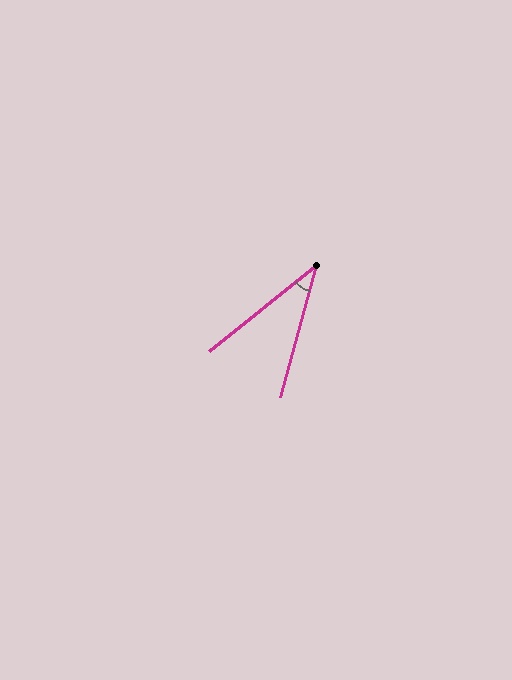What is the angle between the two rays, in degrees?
Approximately 36 degrees.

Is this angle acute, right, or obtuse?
It is acute.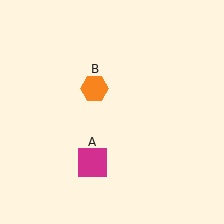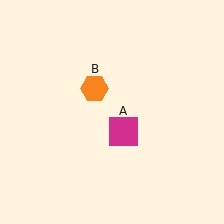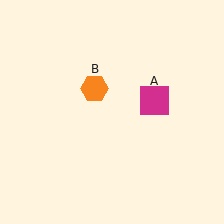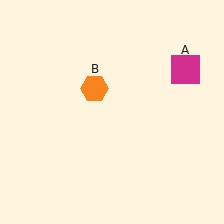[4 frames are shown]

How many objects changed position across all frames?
1 object changed position: magenta square (object A).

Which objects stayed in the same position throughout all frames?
Orange hexagon (object B) remained stationary.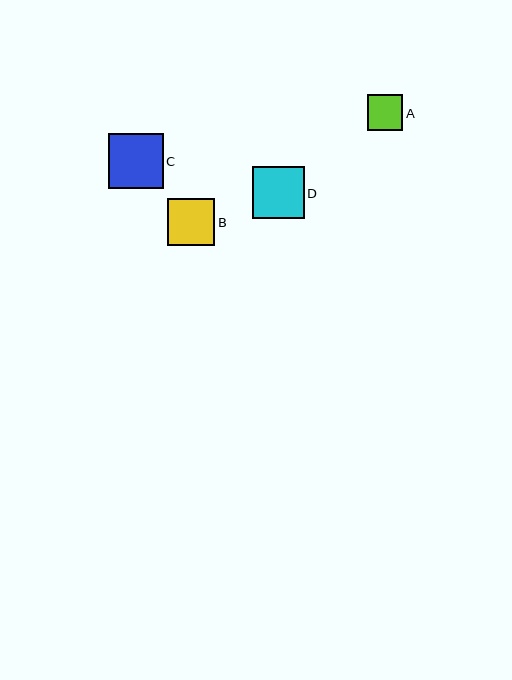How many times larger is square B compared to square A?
Square B is approximately 1.3 times the size of square A.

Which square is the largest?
Square C is the largest with a size of approximately 55 pixels.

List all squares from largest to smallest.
From largest to smallest: C, D, B, A.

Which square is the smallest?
Square A is the smallest with a size of approximately 35 pixels.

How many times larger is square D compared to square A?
Square D is approximately 1.5 times the size of square A.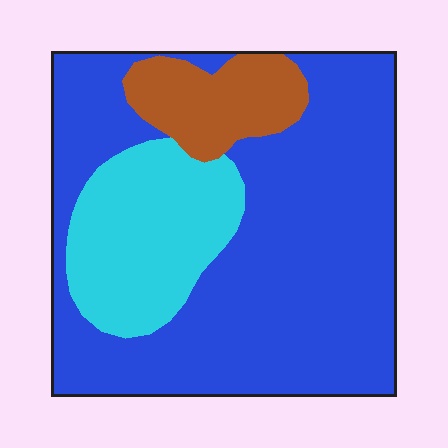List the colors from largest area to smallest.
From largest to smallest: blue, cyan, brown.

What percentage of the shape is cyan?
Cyan covers roughly 20% of the shape.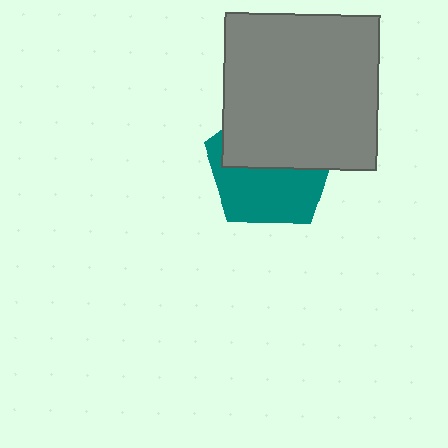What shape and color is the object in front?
The object in front is a gray square.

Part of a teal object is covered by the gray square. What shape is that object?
It is a pentagon.